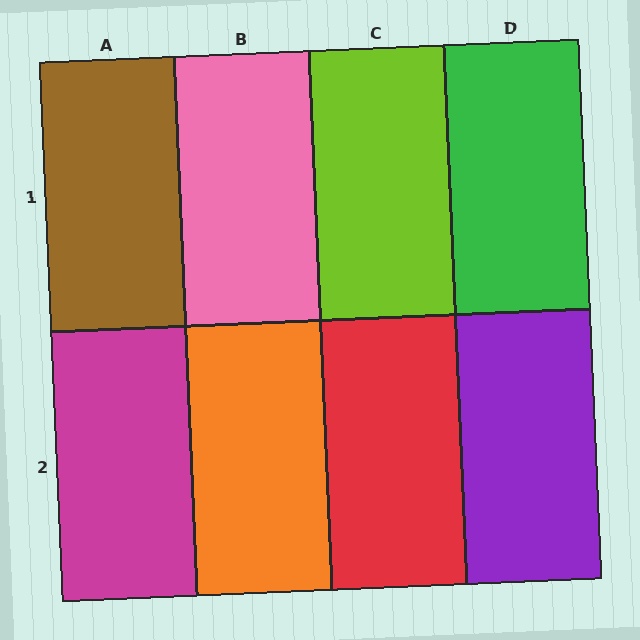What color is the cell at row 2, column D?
Purple.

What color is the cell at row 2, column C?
Red.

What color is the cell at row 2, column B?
Orange.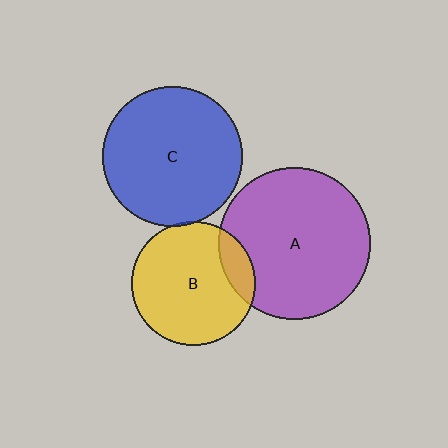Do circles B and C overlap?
Yes.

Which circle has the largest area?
Circle A (purple).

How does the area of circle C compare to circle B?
Approximately 1.3 times.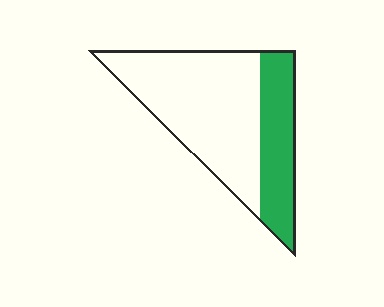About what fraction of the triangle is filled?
About one third (1/3).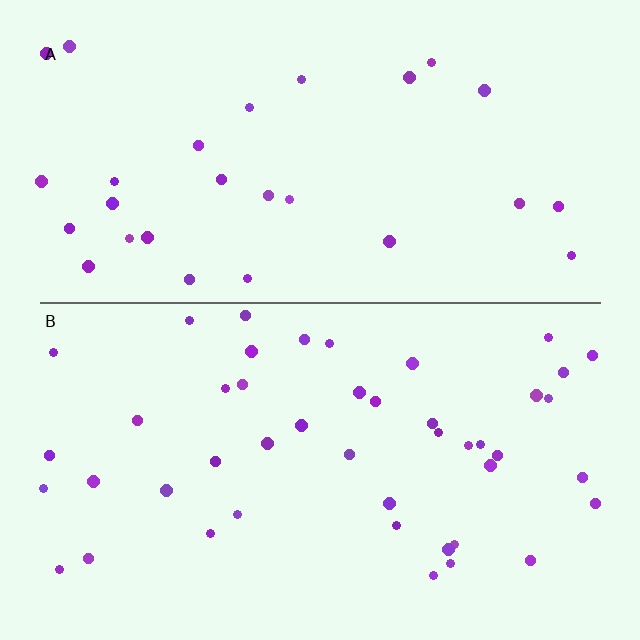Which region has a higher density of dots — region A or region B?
B (the bottom).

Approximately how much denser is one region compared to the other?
Approximately 1.6× — region B over region A.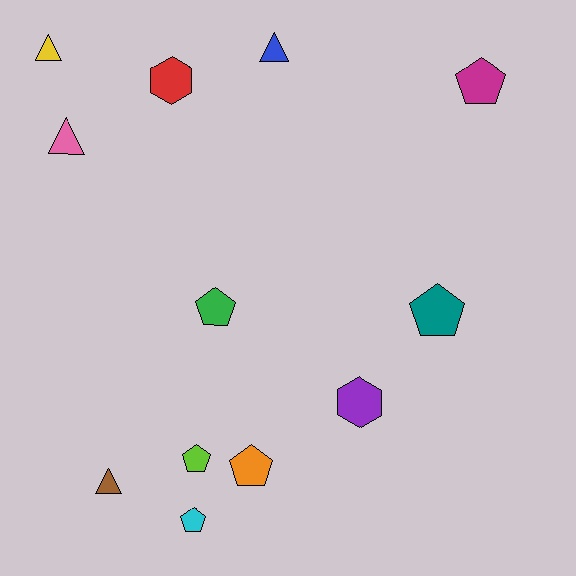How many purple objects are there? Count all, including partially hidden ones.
There is 1 purple object.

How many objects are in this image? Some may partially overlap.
There are 12 objects.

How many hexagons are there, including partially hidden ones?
There are 2 hexagons.